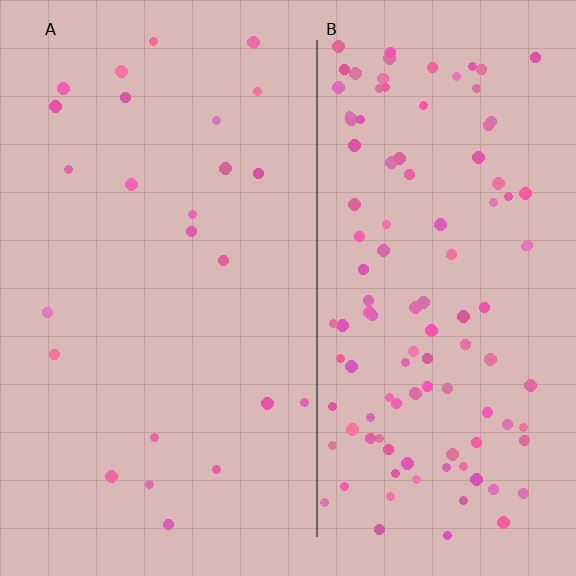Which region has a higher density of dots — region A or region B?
B (the right).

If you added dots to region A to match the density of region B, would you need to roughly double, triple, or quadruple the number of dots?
Approximately quadruple.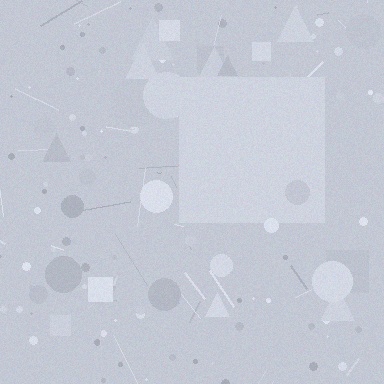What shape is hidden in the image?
A square is hidden in the image.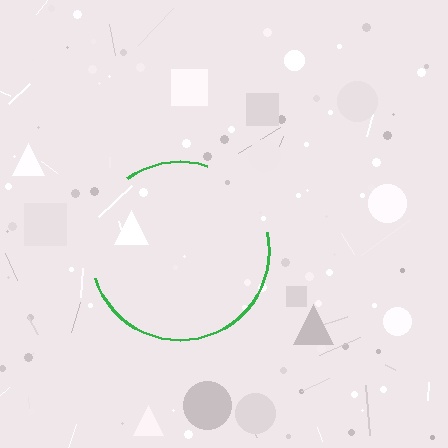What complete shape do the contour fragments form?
The contour fragments form a circle.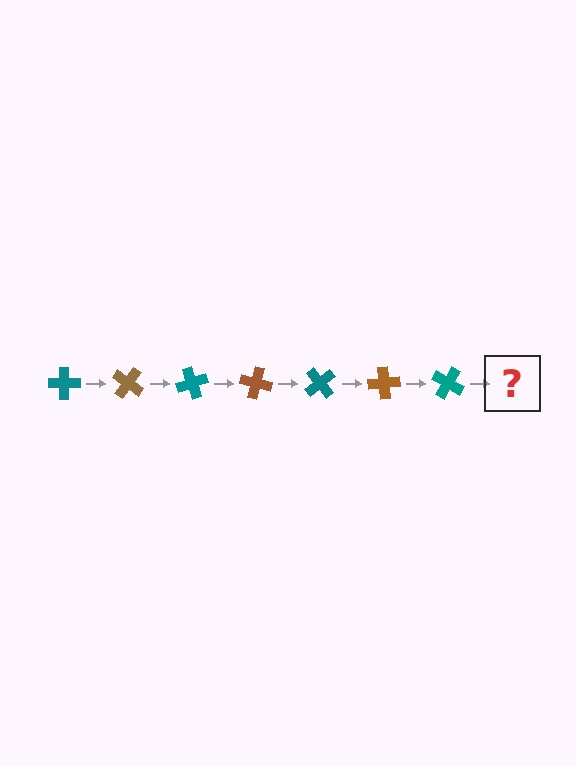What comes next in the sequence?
The next element should be a brown cross, rotated 245 degrees from the start.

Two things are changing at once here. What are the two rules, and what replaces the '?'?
The two rules are that it rotates 35 degrees each step and the color cycles through teal and brown. The '?' should be a brown cross, rotated 245 degrees from the start.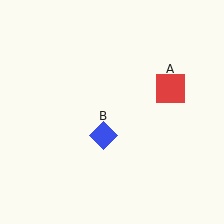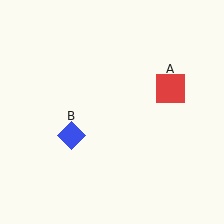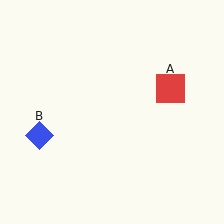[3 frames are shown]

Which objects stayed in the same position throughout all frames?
Red square (object A) remained stationary.